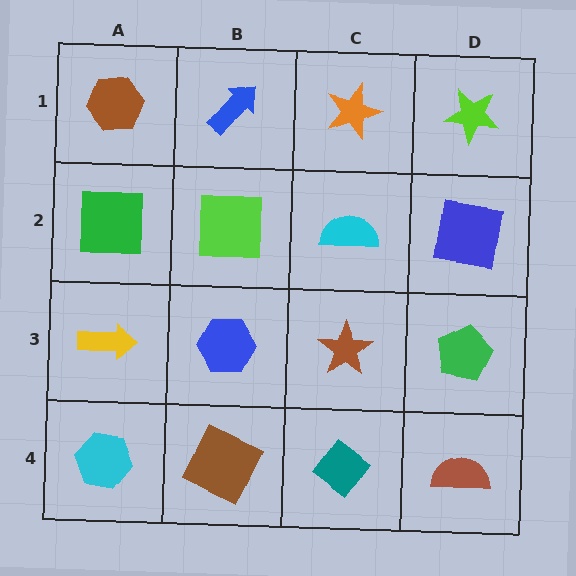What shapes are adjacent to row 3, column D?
A blue square (row 2, column D), a brown semicircle (row 4, column D), a brown star (row 3, column C).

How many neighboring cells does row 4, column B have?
3.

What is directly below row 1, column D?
A blue square.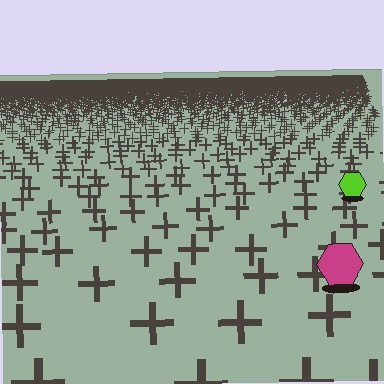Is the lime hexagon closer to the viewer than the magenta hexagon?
No. The magenta hexagon is closer — you can tell from the texture gradient: the ground texture is coarser near it.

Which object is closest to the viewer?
The magenta hexagon is closest. The texture marks near it are larger and more spread out.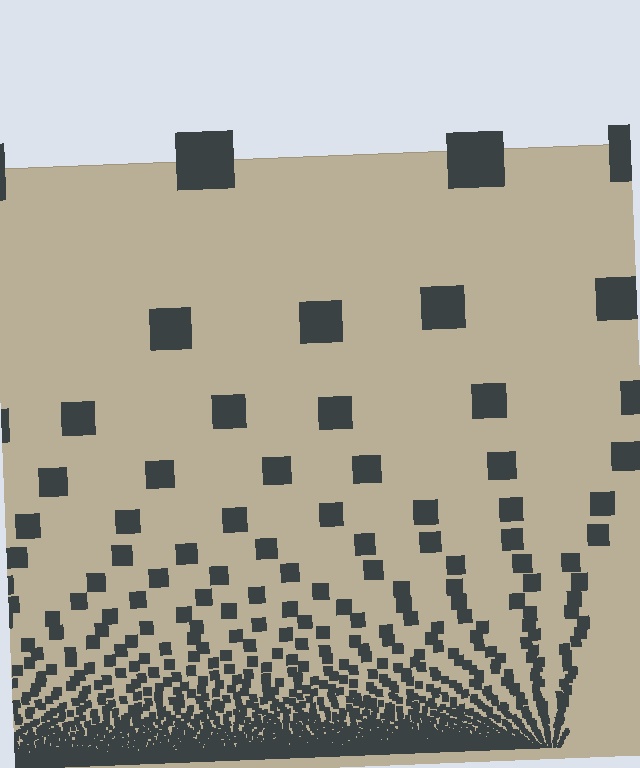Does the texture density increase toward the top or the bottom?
Density increases toward the bottom.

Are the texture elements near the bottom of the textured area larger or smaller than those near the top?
Smaller. The gradient is inverted — elements near the bottom are smaller and denser.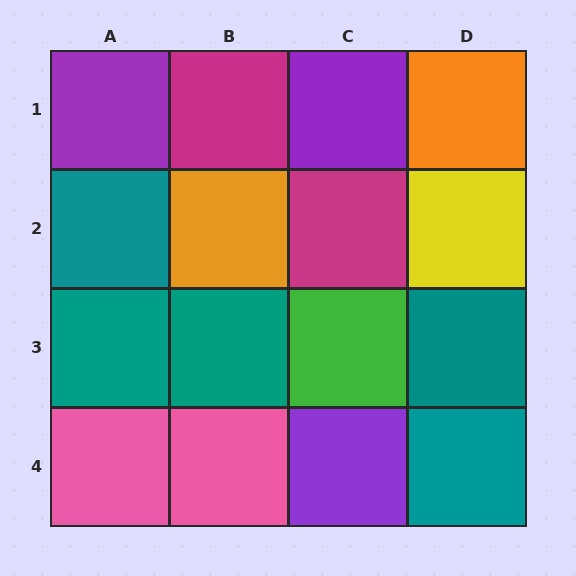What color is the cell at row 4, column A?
Pink.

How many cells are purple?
3 cells are purple.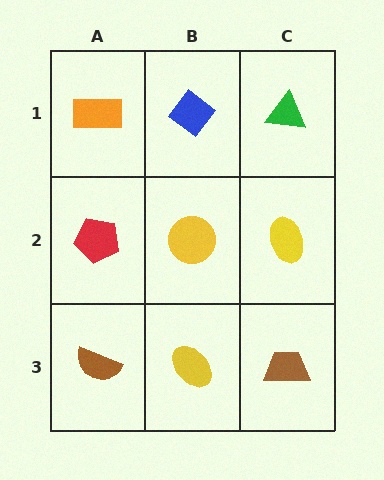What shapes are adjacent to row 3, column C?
A yellow ellipse (row 2, column C), a yellow ellipse (row 3, column B).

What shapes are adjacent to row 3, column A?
A red pentagon (row 2, column A), a yellow ellipse (row 3, column B).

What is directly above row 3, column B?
A yellow circle.